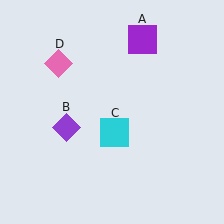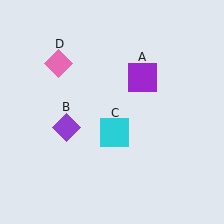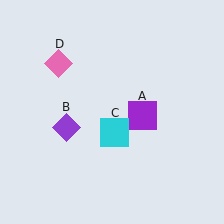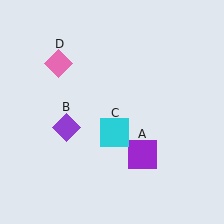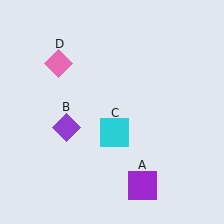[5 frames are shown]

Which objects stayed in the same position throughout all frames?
Purple diamond (object B) and cyan square (object C) and pink diamond (object D) remained stationary.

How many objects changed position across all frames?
1 object changed position: purple square (object A).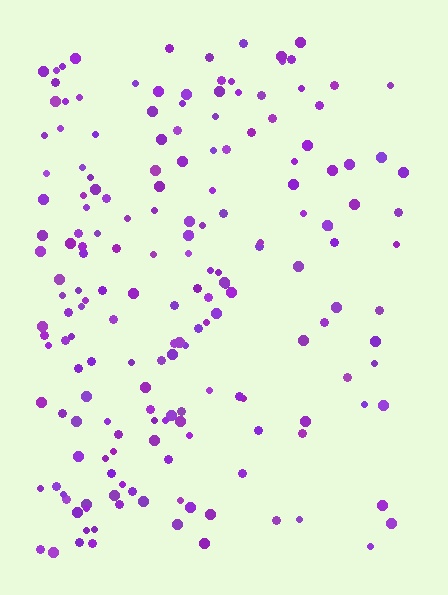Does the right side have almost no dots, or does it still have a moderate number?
Still a moderate number, just noticeably fewer than the left.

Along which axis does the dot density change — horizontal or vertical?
Horizontal.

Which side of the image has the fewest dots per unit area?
The right.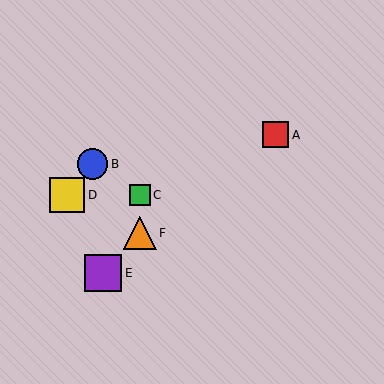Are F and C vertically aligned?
Yes, both are at x≈140.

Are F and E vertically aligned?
No, F is at x≈140 and E is at x≈103.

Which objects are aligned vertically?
Objects C, F are aligned vertically.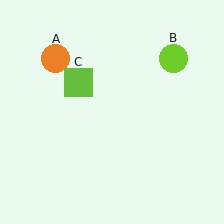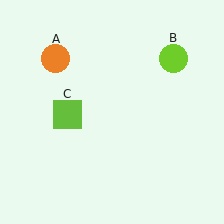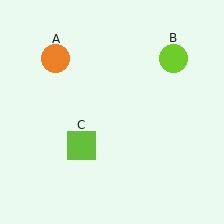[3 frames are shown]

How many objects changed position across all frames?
1 object changed position: lime square (object C).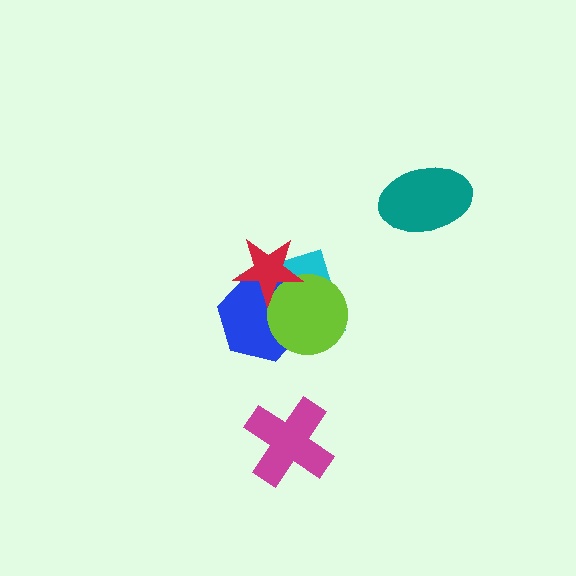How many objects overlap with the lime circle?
3 objects overlap with the lime circle.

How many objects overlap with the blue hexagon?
3 objects overlap with the blue hexagon.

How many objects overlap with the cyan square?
3 objects overlap with the cyan square.